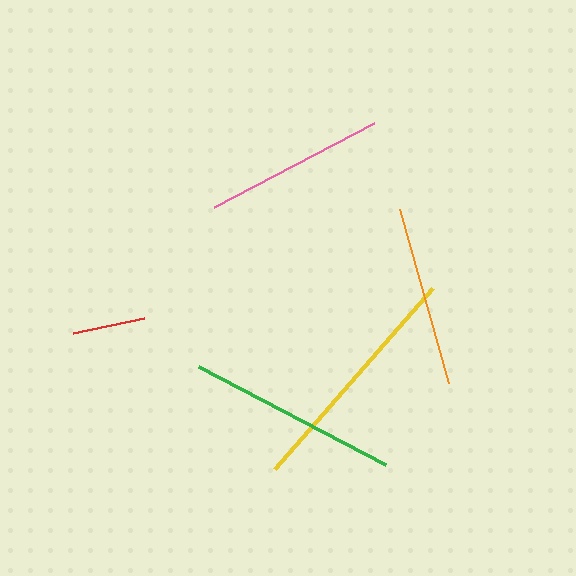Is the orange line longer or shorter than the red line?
The orange line is longer than the red line.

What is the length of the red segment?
The red segment is approximately 72 pixels long.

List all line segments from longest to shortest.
From longest to shortest: yellow, green, orange, pink, red.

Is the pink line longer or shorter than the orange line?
The orange line is longer than the pink line.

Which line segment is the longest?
The yellow line is the longest at approximately 240 pixels.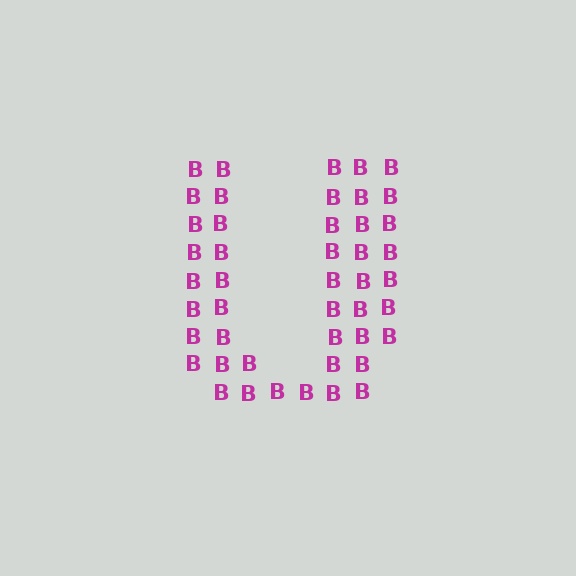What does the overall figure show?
The overall figure shows the letter U.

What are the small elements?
The small elements are letter B's.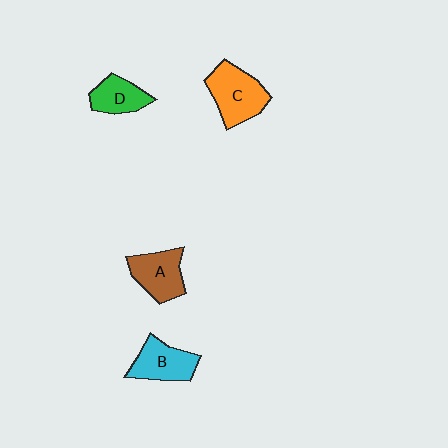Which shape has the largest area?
Shape C (orange).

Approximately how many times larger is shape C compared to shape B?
Approximately 1.2 times.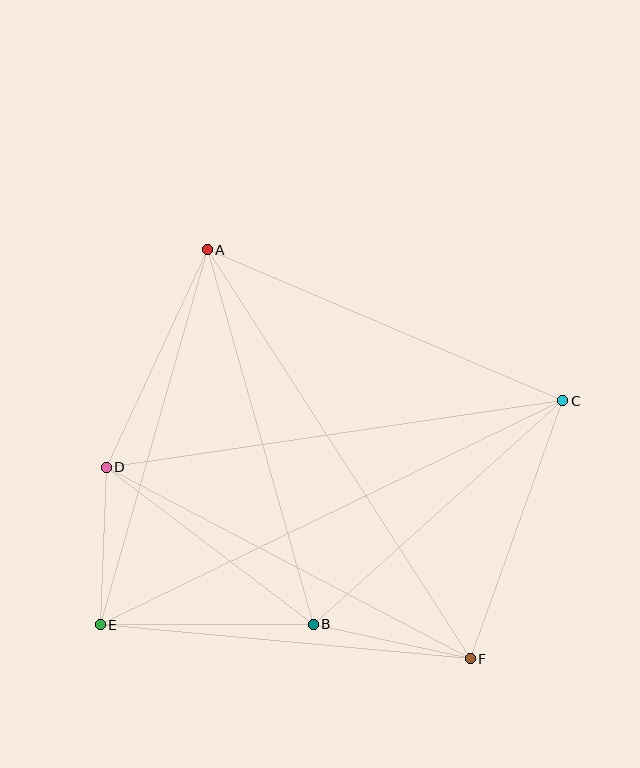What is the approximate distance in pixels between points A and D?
The distance between A and D is approximately 240 pixels.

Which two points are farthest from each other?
Points C and E are farthest from each other.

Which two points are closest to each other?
Points D and E are closest to each other.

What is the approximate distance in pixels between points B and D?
The distance between B and D is approximately 260 pixels.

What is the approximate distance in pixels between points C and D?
The distance between C and D is approximately 462 pixels.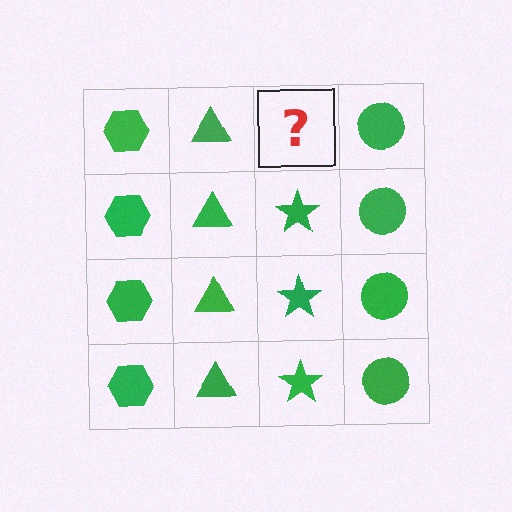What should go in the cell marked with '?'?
The missing cell should contain a green star.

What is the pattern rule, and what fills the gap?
The rule is that each column has a consistent shape. The gap should be filled with a green star.